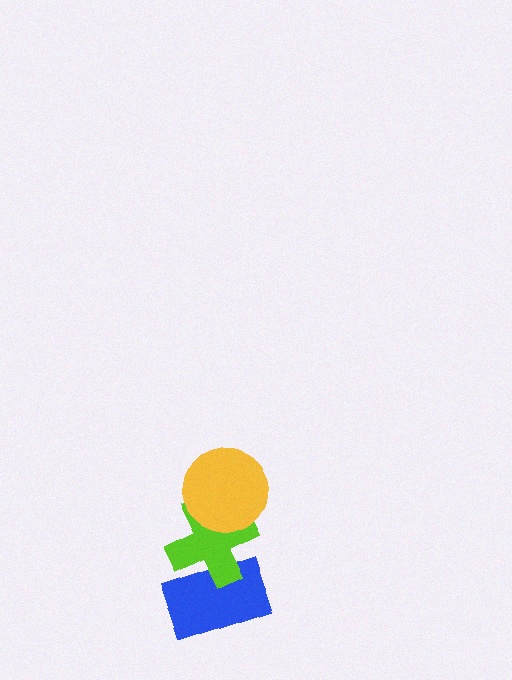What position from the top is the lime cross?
The lime cross is 2nd from the top.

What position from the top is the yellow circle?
The yellow circle is 1st from the top.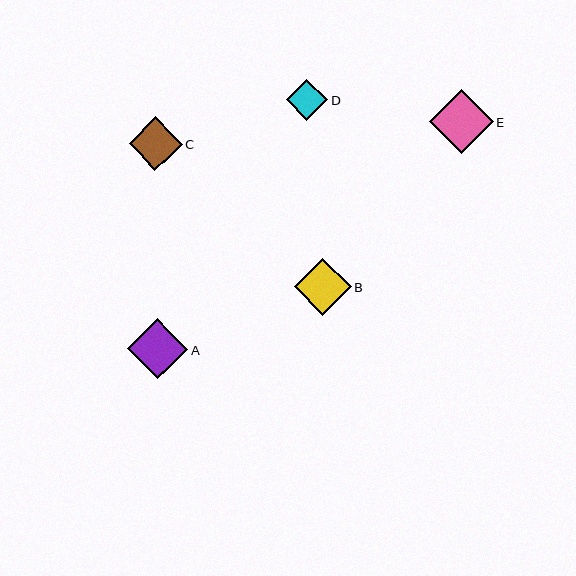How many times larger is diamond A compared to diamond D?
Diamond A is approximately 1.5 times the size of diamond D.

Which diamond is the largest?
Diamond E is the largest with a size of approximately 64 pixels.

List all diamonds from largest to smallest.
From largest to smallest: E, A, B, C, D.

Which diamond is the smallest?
Diamond D is the smallest with a size of approximately 41 pixels.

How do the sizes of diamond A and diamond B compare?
Diamond A and diamond B are approximately the same size.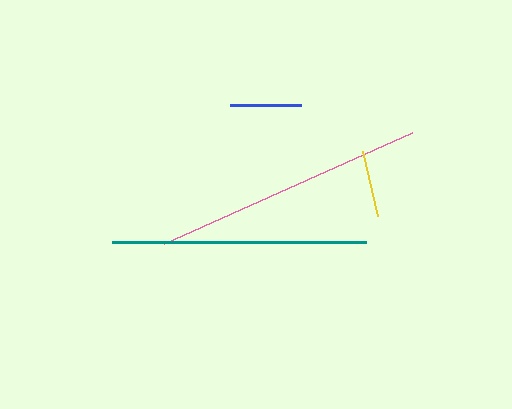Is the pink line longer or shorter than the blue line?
The pink line is longer than the blue line.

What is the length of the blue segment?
The blue segment is approximately 72 pixels long.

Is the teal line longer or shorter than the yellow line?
The teal line is longer than the yellow line.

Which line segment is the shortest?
The yellow line is the shortest at approximately 67 pixels.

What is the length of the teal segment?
The teal segment is approximately 254 pixels long.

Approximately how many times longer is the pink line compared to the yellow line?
The pink line is approximately 4.0 times the length of the yellow line.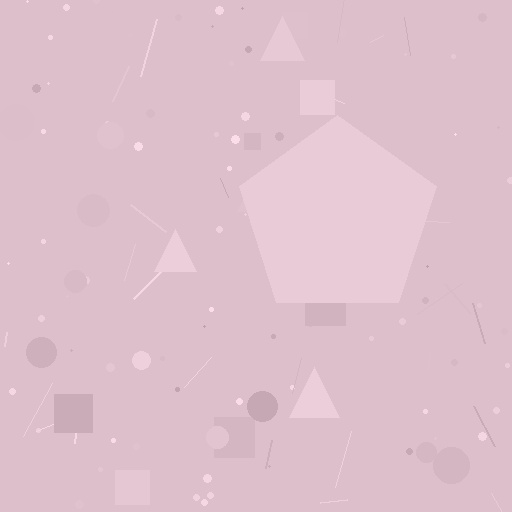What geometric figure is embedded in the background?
A pentagon is embedded in the background.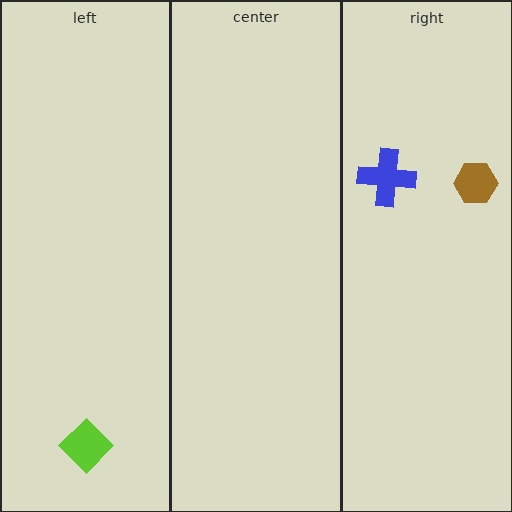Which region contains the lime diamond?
The left region.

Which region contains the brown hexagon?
The right region.